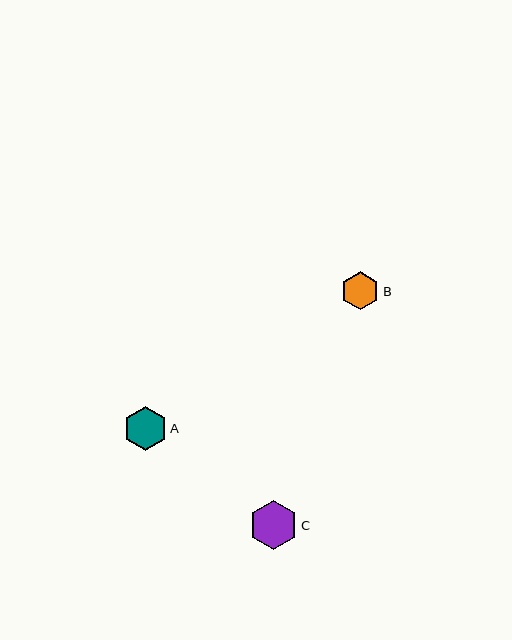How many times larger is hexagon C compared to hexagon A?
Hexagon C is approximately 1.1 times the size of hexagon A.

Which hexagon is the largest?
Hexagon C is the largest with a size of approximately 48 pixels.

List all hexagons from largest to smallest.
From largest to smallest: C, A, B.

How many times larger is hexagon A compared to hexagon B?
Hexagon A is approximately 1.1 times the size of hexagon B.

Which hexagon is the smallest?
Hexagon B is the smallest with a size of approximately 38 pixels.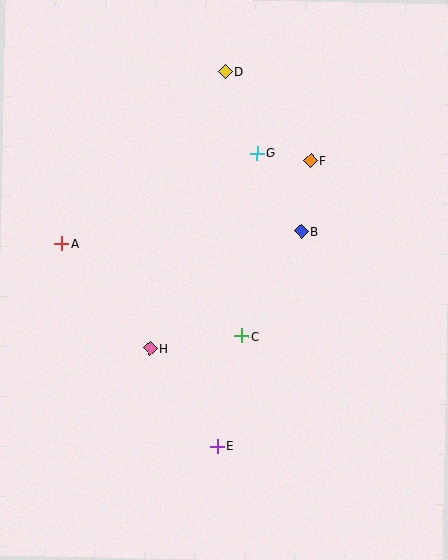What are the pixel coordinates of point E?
Point E is at (217, 446).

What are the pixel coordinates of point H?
Point H is at (150, 348).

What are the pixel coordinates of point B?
Point B is at (301, 231).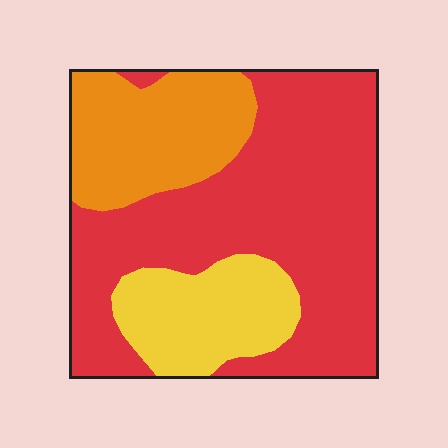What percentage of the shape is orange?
Orange takes up about one fifth (1/5) of the shape.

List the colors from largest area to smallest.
From largest to smallest: red, orange, yellow.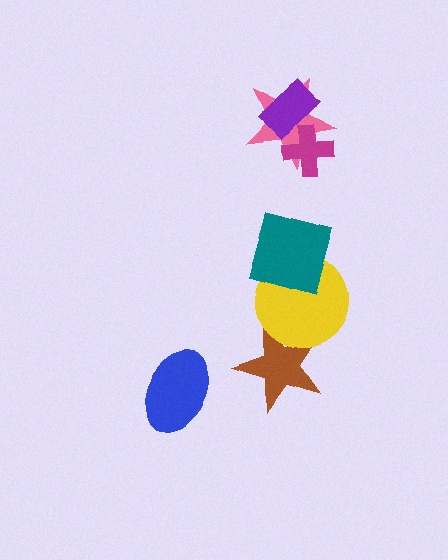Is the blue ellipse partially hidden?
No, no other shape covers it.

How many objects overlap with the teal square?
1 object overlaps with the teal square.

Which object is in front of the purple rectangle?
The magenta cross is in front of the purple rectangle.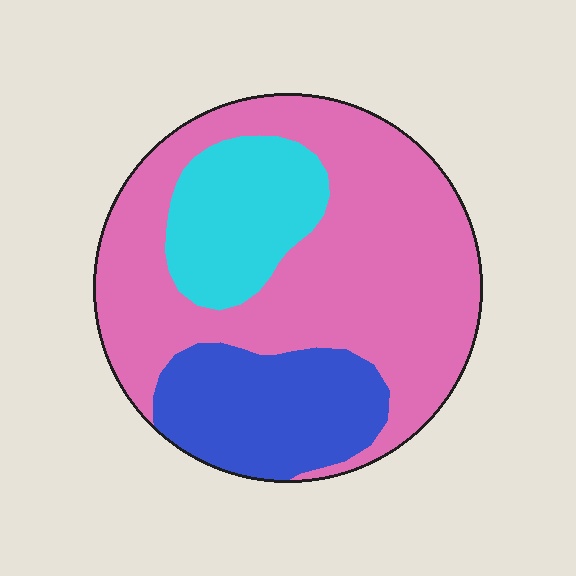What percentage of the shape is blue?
Blue covers roughly 20% of the shape.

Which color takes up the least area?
Cyan, at roughly 15%.